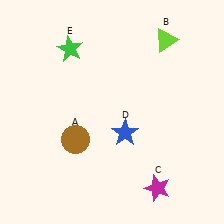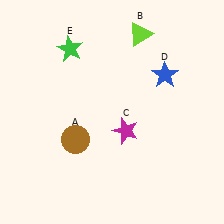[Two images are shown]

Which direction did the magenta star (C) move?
The magenta star (C) moved up.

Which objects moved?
The objects that moved are: the lime triangle (B), the magenta star (C), the blue star (D).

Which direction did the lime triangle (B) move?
The lime triangle (B) moved left.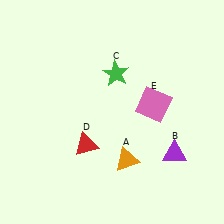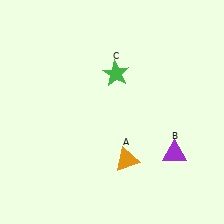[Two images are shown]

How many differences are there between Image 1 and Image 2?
There are 2 differences between the two images.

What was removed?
The red triangle (D), the pink square (E) were removed in Image 2.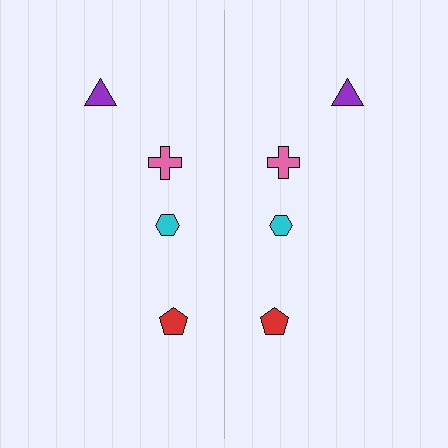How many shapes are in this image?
There are 8 shapes in this image.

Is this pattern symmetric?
Yes, this pattern has bilateral (reflection) symmetry.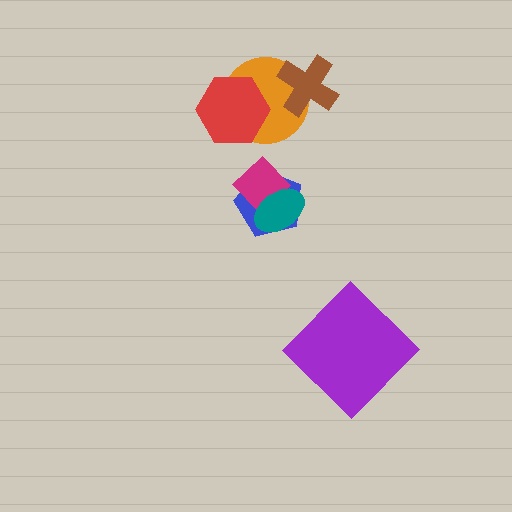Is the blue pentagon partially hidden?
Yes, it is partially covered by another shape.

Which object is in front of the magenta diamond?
The teal ellipse is in front of the magenta diamond.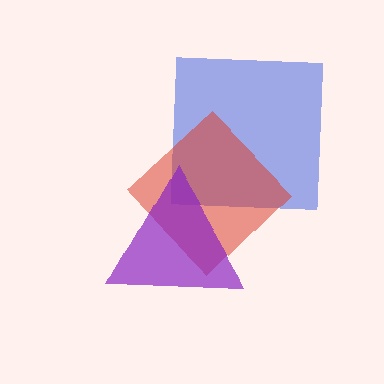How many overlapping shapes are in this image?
There are 3 overlapping shapes in the image.